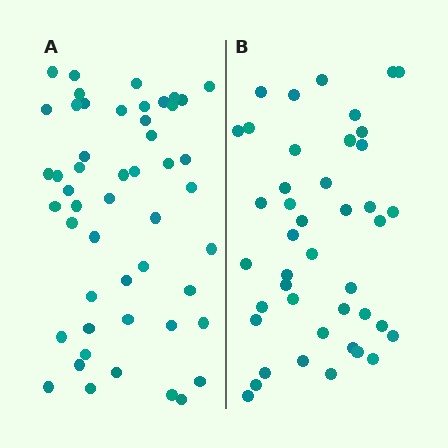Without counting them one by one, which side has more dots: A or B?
Region A (the left region) has more dots.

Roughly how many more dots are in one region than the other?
Region A has roughly 8 or so more dots than region B.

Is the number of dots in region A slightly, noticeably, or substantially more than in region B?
Region A has only slightly more — the two regions are fairly close. The ratio is roughly 1.2 to 1.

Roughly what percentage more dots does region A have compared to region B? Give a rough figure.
About 15% more.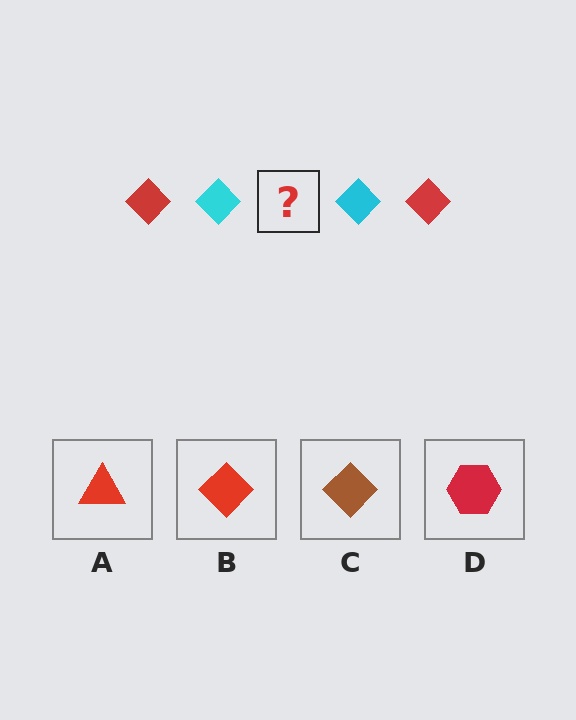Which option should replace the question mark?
Option B.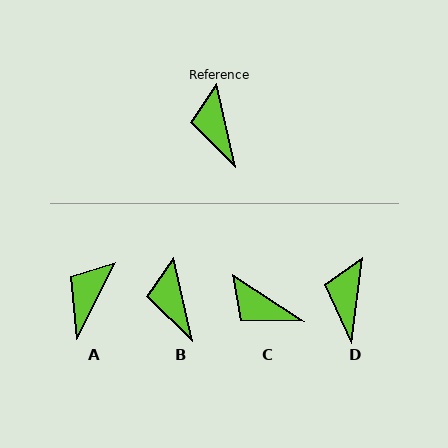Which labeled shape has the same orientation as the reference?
B.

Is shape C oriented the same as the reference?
No, it is off by about 44 degrees.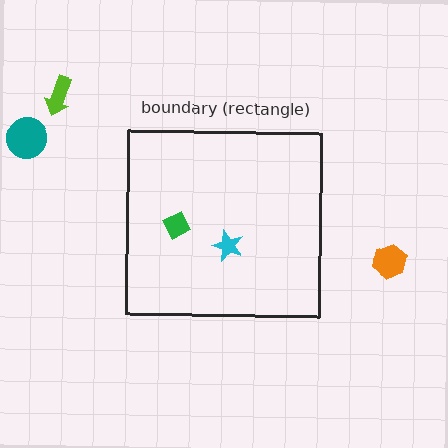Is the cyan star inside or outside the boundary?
Inside.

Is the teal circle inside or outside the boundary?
Outside.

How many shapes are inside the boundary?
2 inside, 3 outside.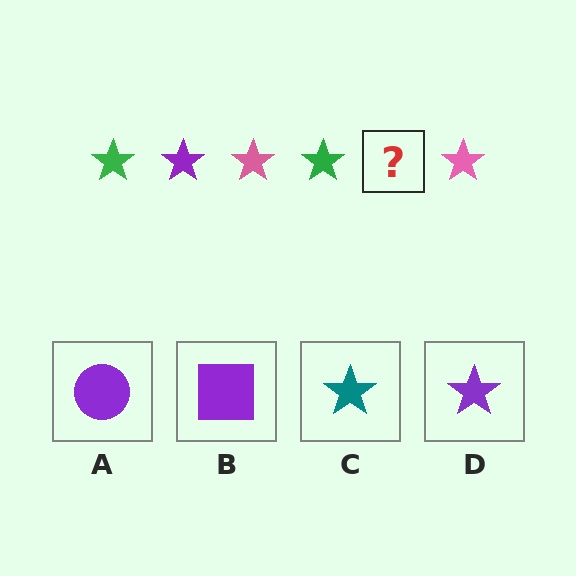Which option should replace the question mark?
Option D.